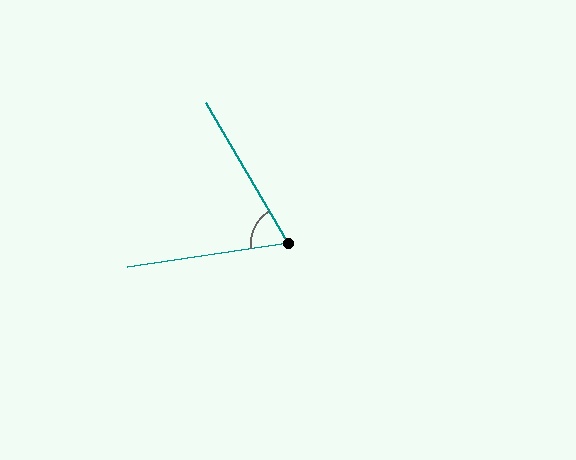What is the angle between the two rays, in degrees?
Approximately 68 degrees.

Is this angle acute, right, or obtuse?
It is acute.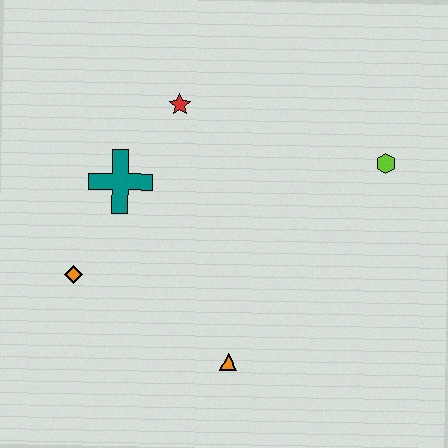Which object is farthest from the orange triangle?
The red star is farthest from the orange triangle.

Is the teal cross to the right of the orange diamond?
Yes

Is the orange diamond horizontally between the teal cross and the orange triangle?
No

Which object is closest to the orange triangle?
The orange diamond is closest to the orange triangle.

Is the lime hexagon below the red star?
Yes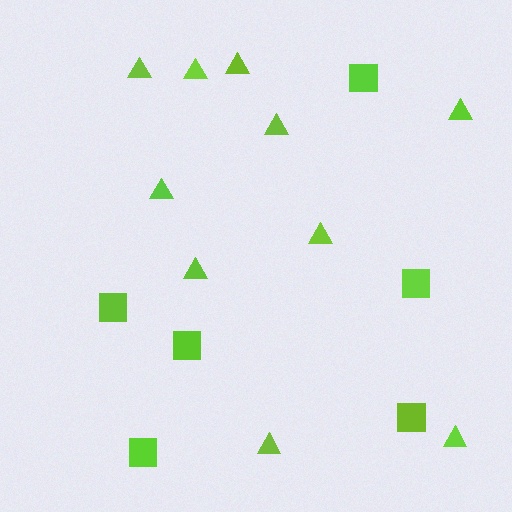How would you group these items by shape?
There are 2 groups: one group of triangles (10) and one group of squares (6).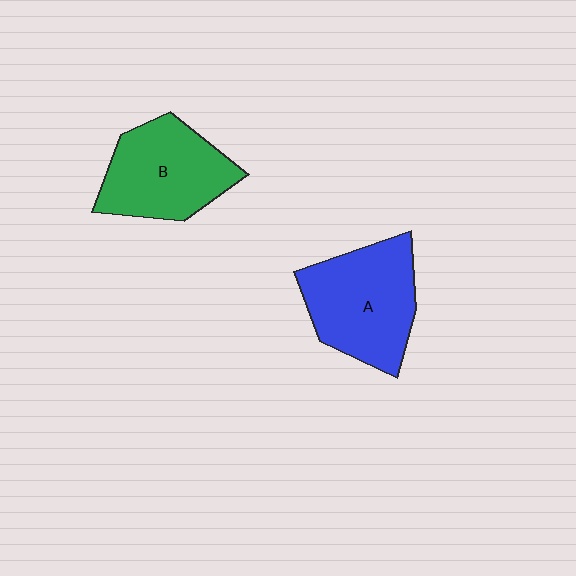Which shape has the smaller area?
Shape B (green).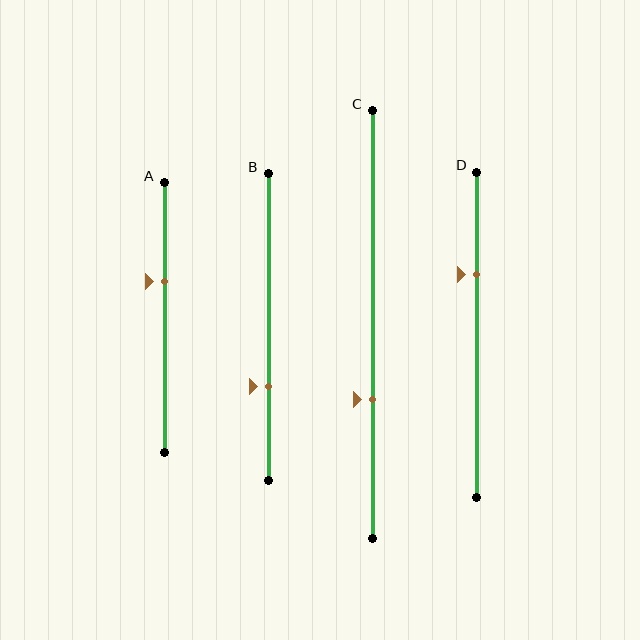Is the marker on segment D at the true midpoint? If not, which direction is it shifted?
No, the marker on segment D is shifted upward by about 19% of the segment length.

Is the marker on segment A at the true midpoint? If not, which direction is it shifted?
No, the marker on segment A is shifted upward by about 13% of the segment length.